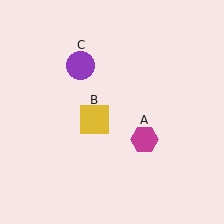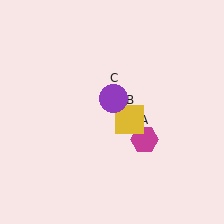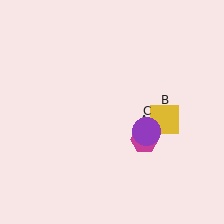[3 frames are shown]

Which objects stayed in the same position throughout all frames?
Magenta hexagon (object A) remained stationary.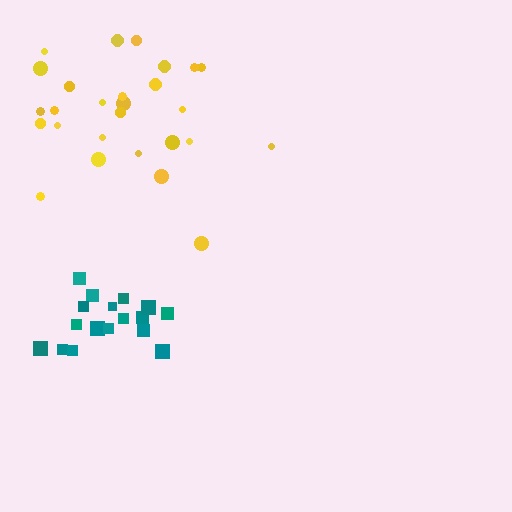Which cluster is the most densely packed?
Teal.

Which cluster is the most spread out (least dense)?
Yellow.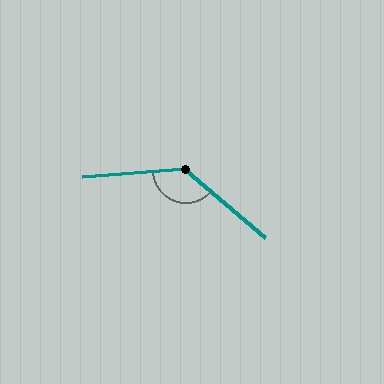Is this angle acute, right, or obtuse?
It is obtuse.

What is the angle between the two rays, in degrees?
Approximately 135 degrees.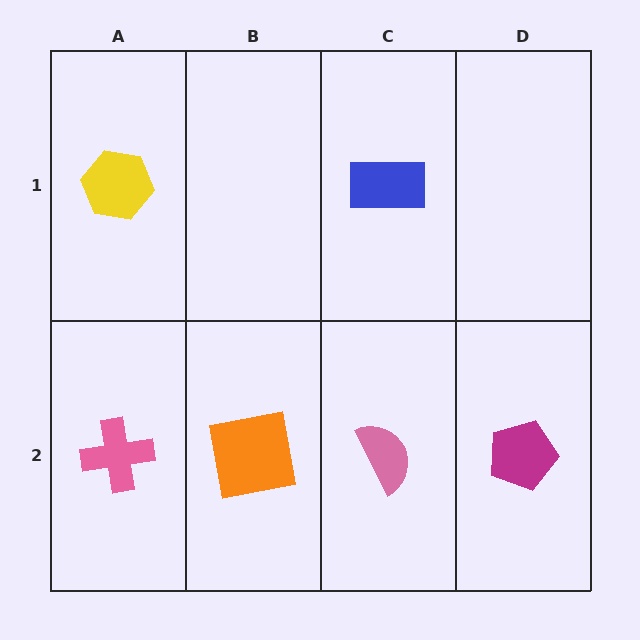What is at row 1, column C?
A blue rectangle.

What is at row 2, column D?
A magenta pentagon.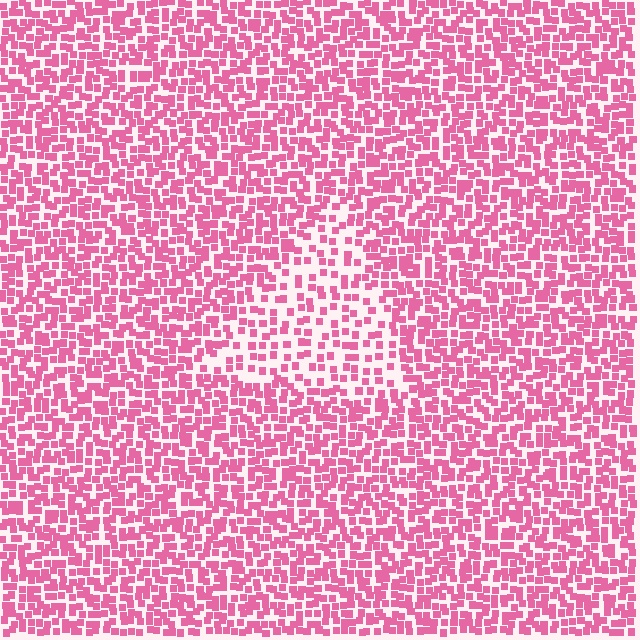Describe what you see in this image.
The image contains small pink elements arranged at two different densities. A triangle-shaped region is visible where the elements are less densely packed than the surrounding area.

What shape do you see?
I see a triangle.